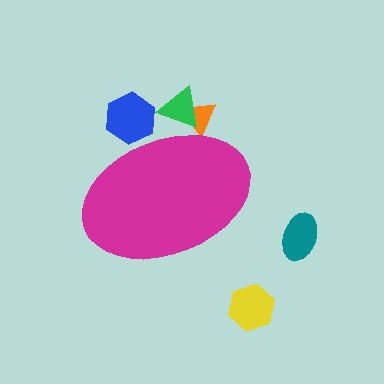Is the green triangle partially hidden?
Yes, the green triangle is partially hidden behind the magenta ellipse.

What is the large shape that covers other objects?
A magenta ellipse.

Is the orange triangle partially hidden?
Yes, the orange triangle is partially hidden behind the magenta ellipse.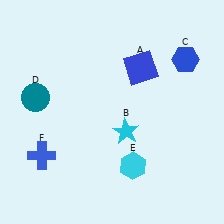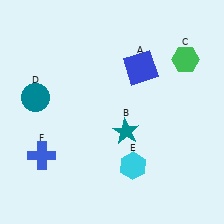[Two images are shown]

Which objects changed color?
B changed from cyan to teal. C changed from blue to green.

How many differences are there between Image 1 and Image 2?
There are 2 differences between the two images.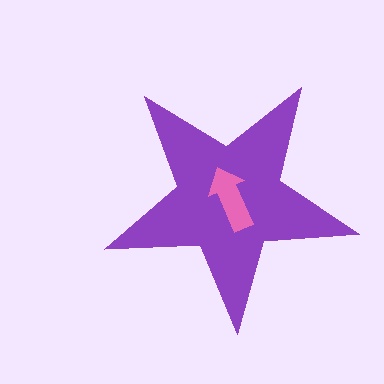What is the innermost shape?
The pink arrow.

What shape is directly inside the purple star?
The pink arrow.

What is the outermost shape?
The purple star.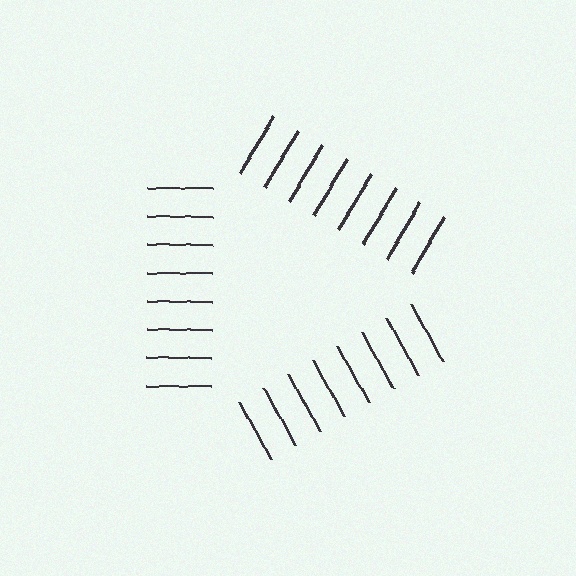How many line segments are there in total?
24 — 8 along each of the 3 edges.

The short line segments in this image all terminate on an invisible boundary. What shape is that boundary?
An illusory triangle — the line segments terminate on its edges but no continuous stroke is drawn.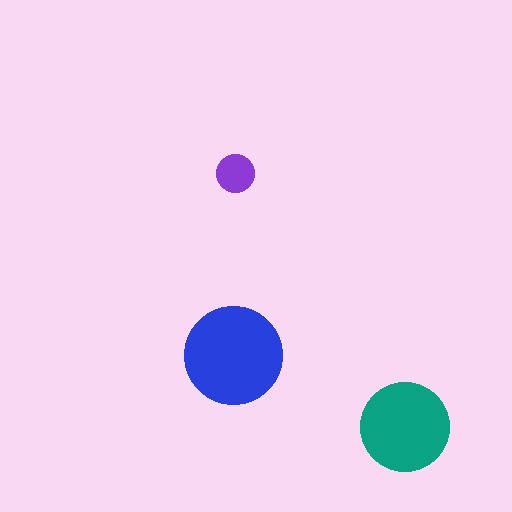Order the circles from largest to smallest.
the blue one, the teal one, the purple one.